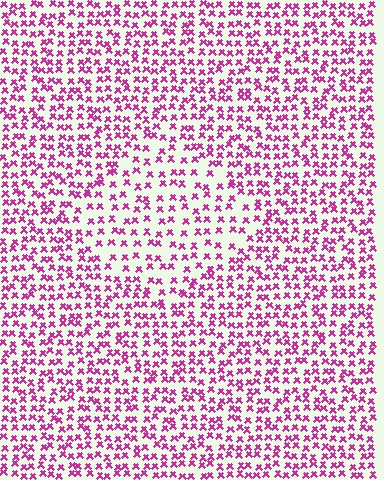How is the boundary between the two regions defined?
The boundary is defined by a change in element density (approximately 1.6x ratio). All elements are the same color, size, and shape.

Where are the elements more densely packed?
The elements are more densely packed outside the diamond boundary.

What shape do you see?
I see a diamond.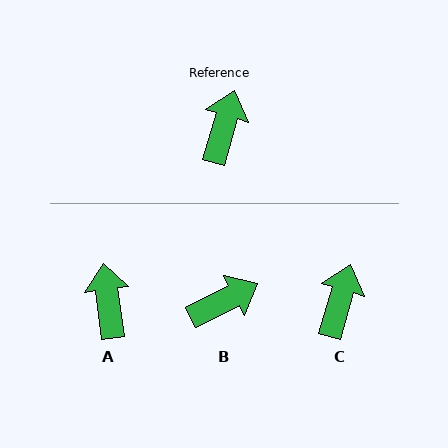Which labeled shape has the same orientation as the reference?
C.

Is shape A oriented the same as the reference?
No, it is off by about 24 degrees.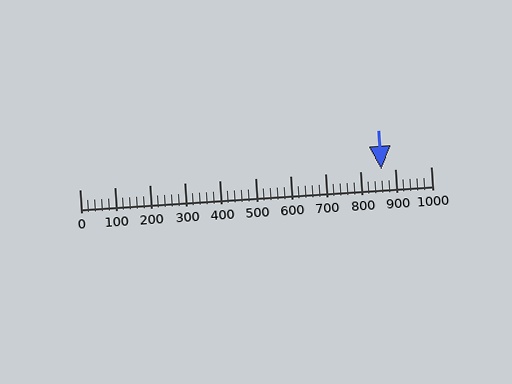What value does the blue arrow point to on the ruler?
The blue arrow points to approximately 860.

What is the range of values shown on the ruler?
The ruler shows values from 0 to 1000.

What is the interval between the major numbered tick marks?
The major tick marks are spaced 100 units apart.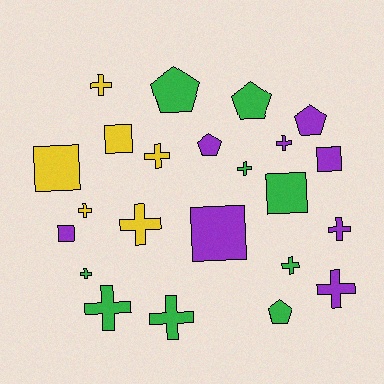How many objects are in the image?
There are 23 objects.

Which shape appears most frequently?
Cross, with 12 objects.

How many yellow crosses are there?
There are 4 yellow crosses.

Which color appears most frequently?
Green, with 9 objects.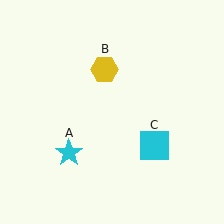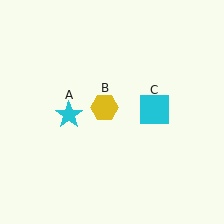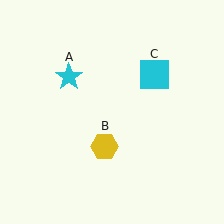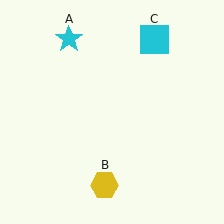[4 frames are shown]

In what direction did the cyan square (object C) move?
The cyan square (object C) moved up.